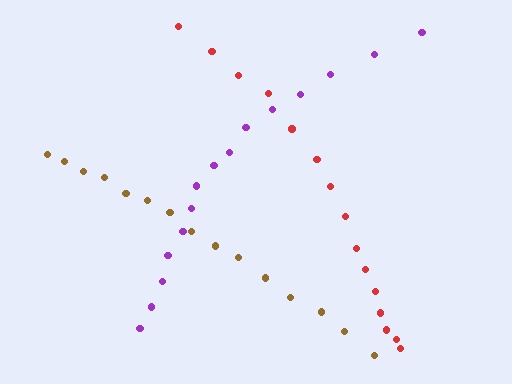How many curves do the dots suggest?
There are 3 distinct paths.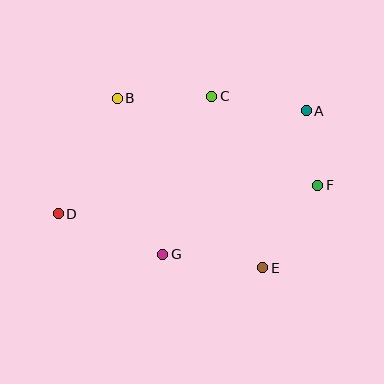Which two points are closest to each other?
Points A and F are closest to each other.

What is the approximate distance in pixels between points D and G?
The distance between D and G is approximately 112 pixels.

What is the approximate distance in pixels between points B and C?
The distance between B and C is approximately 95 pixels.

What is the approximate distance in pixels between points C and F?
The distance between C and F is approximately 138 pixels.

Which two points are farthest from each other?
Points A and D are farthest from each other.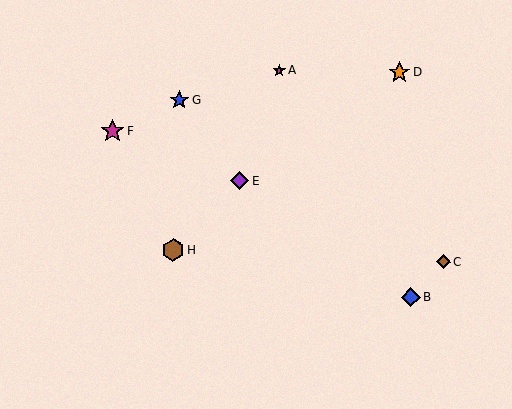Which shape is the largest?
The magenta star (labeled F) is the largest.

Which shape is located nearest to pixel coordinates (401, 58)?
The orange star (labeled D) at (399, 72) is nearest to that location.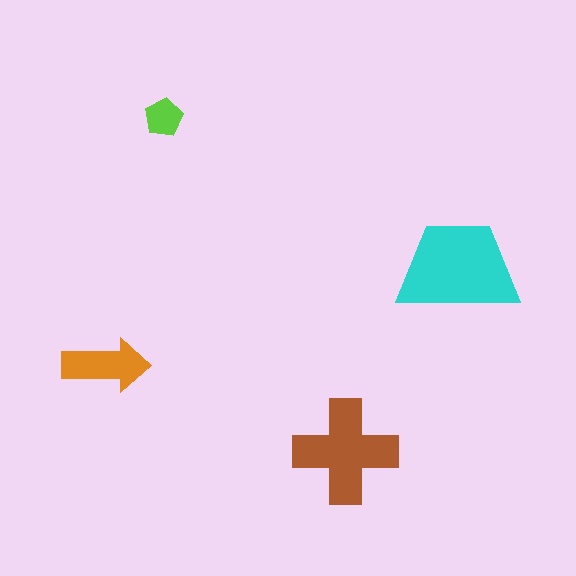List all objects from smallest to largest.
The lime pentagon, the orange arrow, the brown cross, the cyan trapezoid.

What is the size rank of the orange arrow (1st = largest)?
3rd.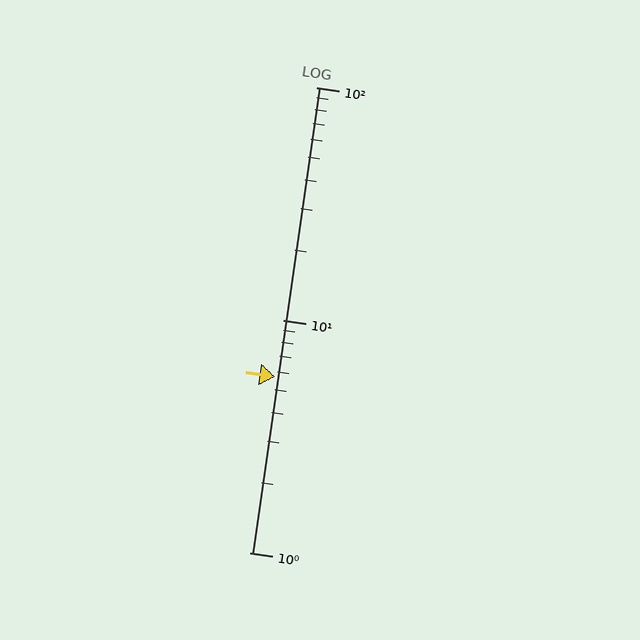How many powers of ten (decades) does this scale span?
The scale spans 2 decades, from 1 to 100.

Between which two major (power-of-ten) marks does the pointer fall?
The pointer is between 1 and 10.